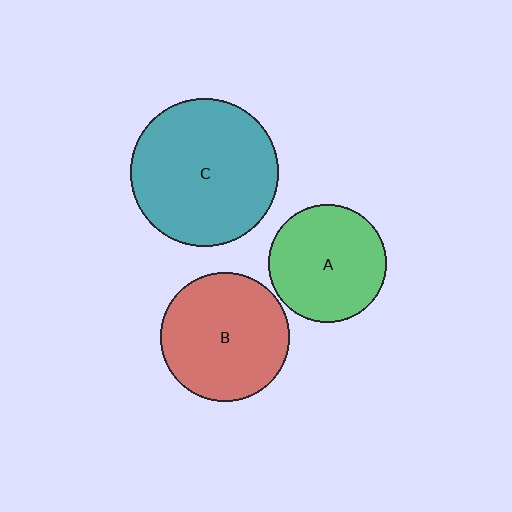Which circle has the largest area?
Circle C (teal).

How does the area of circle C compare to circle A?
Approximately 1.6 times.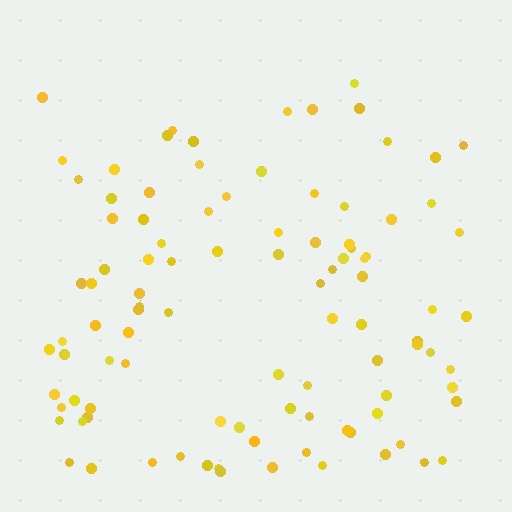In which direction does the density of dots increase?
From top to bottom, with the bottom side densest.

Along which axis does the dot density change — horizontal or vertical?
Vertical.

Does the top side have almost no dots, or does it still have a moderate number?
Still a moderate number, just noticeably fewer than the bottom.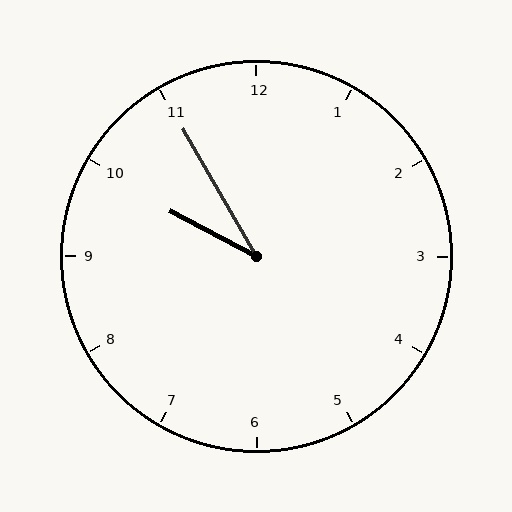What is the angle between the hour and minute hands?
Approximately 32 degrees.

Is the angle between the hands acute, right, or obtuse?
It is acute.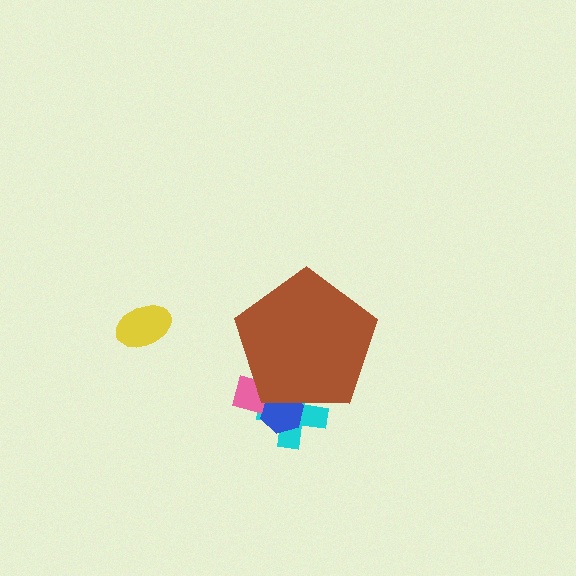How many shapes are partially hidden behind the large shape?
3 shapes are partially hidden.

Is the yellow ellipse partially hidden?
No, the yellow ellipse is fully visible.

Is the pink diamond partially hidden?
Yes, the pink diamond is partially hidden behind the brown pentagon.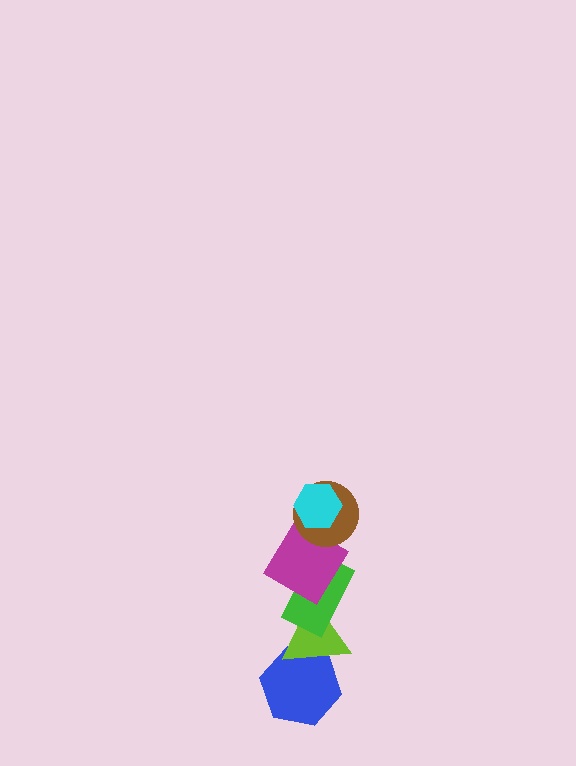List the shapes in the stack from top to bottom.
From top to bottom: the cyan hexagon, the brown circle, the magenta diamond, the green rectangle, the lime triangle, the blue hexagon.